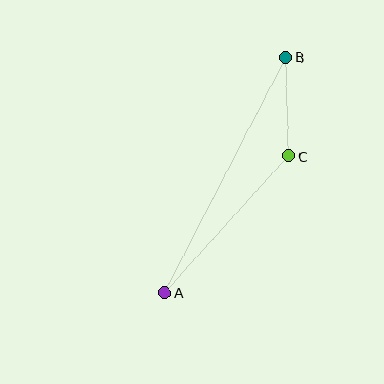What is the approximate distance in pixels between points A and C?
The distance between A and C is approximately 185 pixels.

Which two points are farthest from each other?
Points A and B are farthest from each other.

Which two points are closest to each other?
Points B and C are closest to each other.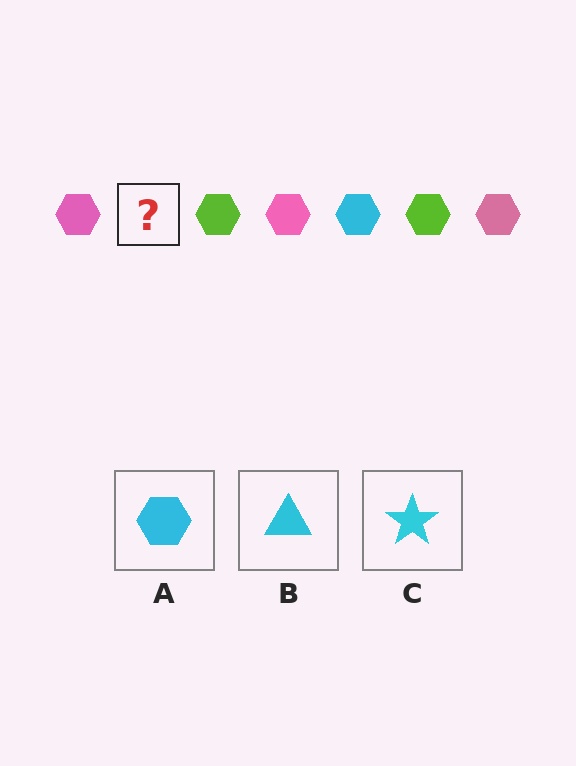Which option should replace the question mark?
Option A.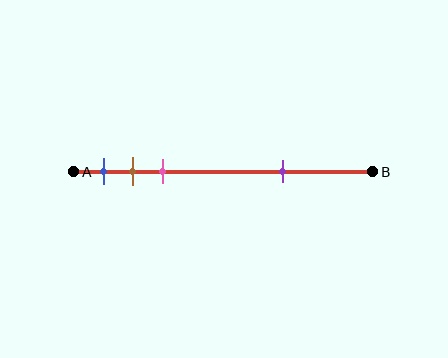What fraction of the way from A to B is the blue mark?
The blue mark is approximately 10% (0.1) of the way from A to B.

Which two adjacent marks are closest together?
The brown and pink marks are the closest adjacent pair.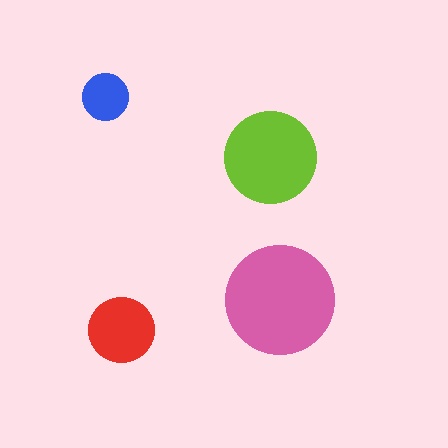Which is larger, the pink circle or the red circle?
The pink one.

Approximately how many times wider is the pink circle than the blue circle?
About 2.5 times wider.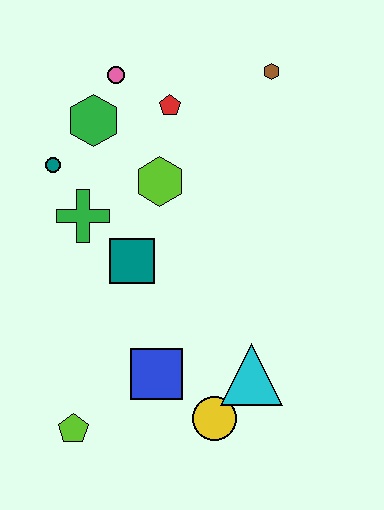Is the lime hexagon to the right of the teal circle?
Yes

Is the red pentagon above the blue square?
Yes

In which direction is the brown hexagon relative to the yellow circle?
The brown hexagon is above the yellow circle.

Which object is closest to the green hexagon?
The pink circle is closest to the green hexagon.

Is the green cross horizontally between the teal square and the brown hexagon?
No